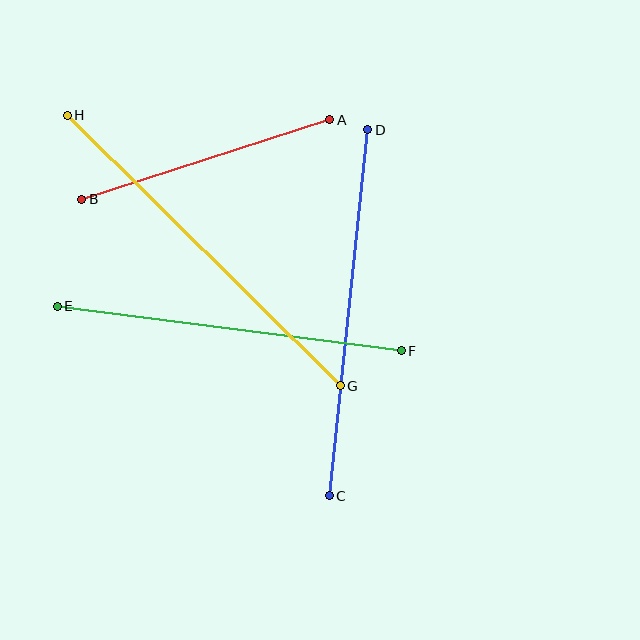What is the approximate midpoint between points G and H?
The midpoint is at approximately (204, 251) pixels.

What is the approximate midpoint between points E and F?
The midpoint is at approximately (229, 329) pixels.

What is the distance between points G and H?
The distance is approximately 384 pixels.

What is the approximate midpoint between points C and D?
The midpoint is at approximately (348, 313) pixels.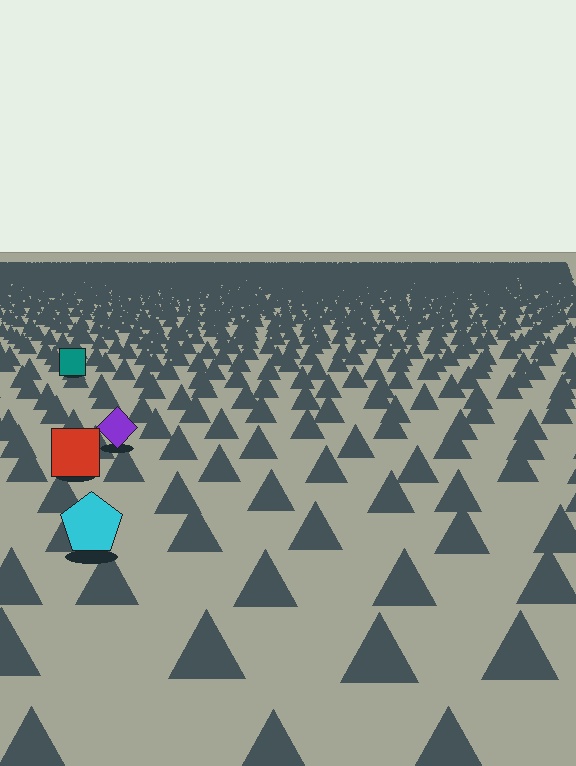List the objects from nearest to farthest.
From nearest to farthest: the cyan pentagon, the red square, the purple diamond, the teal square.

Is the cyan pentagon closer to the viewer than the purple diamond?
Yes. The cyan pentagon is closer — you can tell from the texture gradient: the ground texture is coarser near it.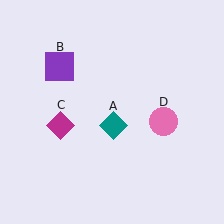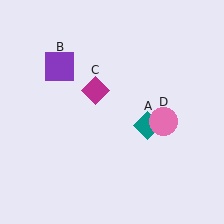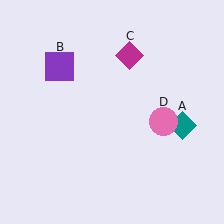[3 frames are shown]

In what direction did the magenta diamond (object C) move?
The magenta diamond (object C) moved up and to the right.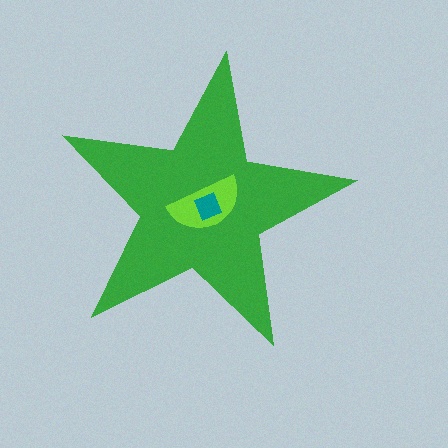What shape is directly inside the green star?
The lime semicircle.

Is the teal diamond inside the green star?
Yes.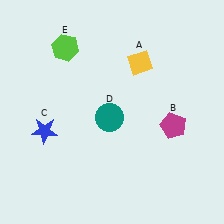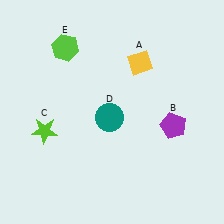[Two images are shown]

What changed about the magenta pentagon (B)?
In Image 1, B is magenta. In Image 2, it changed to purple.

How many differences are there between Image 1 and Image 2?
There are 2 differences between the two images.